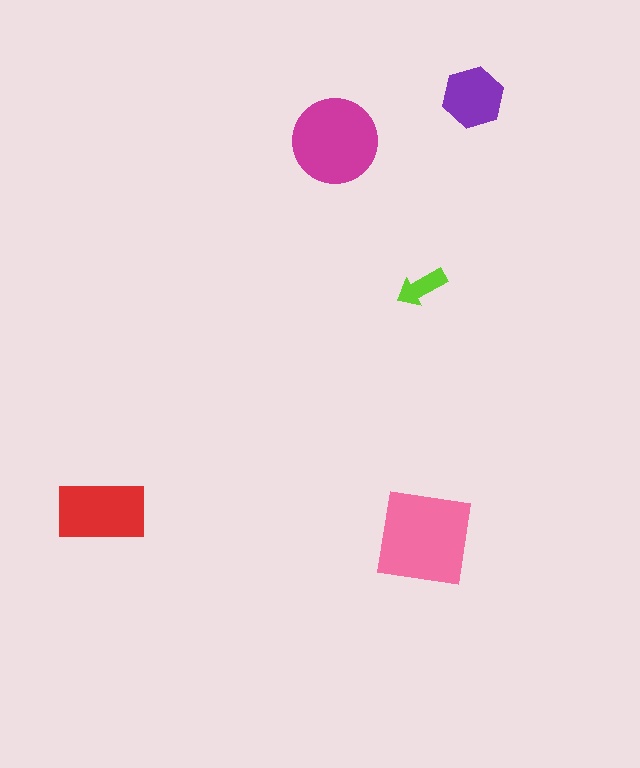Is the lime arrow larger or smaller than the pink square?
Smaller.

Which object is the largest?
The pink square.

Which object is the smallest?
The lime arrow.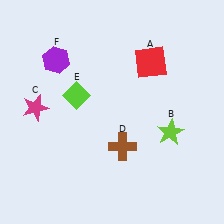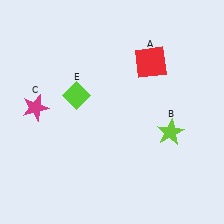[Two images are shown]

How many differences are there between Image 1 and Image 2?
There are 2 differences between the two images.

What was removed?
The brown cross (D), the purple hexagon (F) were removed in Image 2.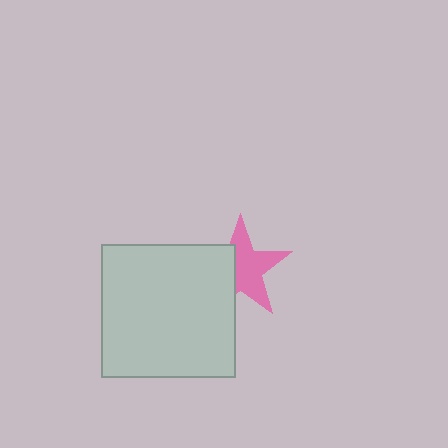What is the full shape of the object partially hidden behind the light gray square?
The partially hidden object is a pink star.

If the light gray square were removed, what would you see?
You would see the complete pink star.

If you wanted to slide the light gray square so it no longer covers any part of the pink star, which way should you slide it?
Slide it left — that is the most direct way to separate the two shapes.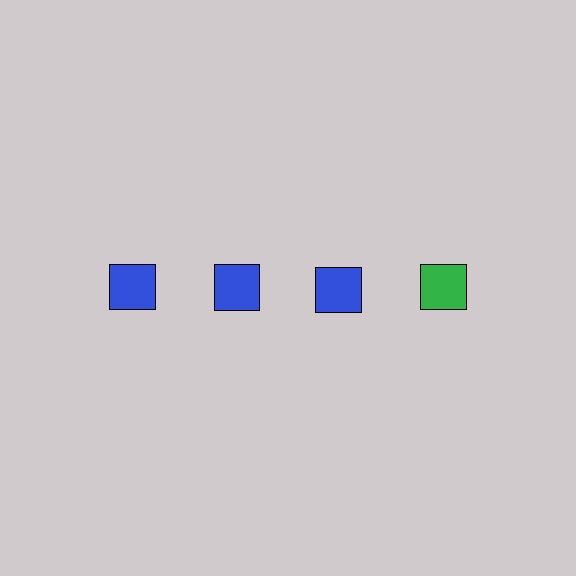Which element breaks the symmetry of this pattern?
The green square in the top row, second from right column breaks the symmetry. All other shapes are blue squares.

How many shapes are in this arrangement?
There are 4 shapes arranged in a grid pattern.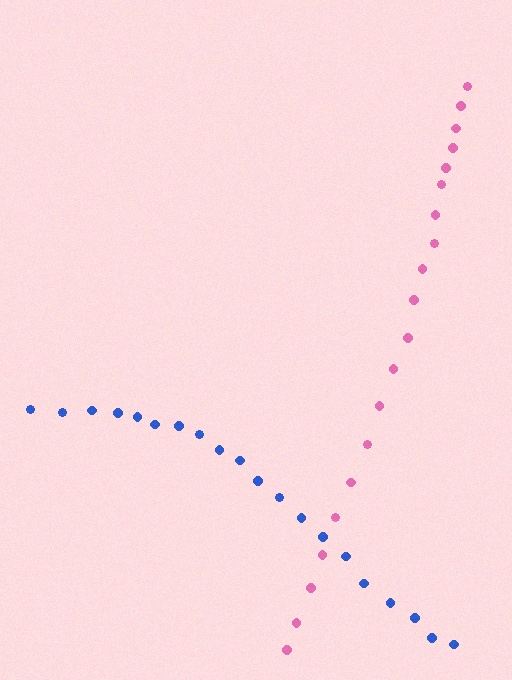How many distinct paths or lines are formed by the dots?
There are 2 distinct paths.